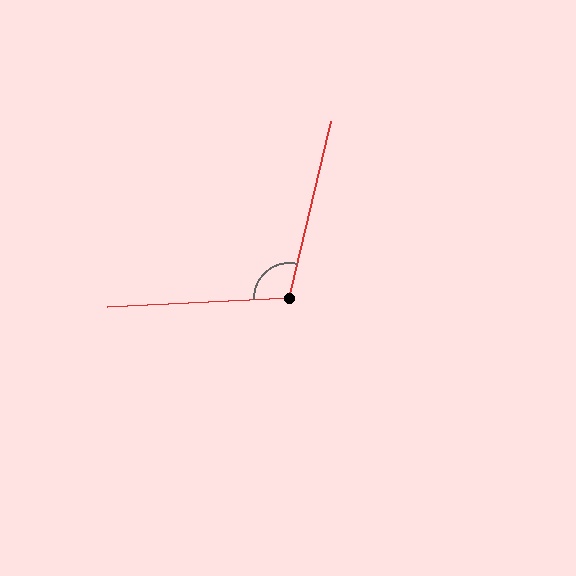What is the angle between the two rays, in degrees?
Approximately 106 degrees.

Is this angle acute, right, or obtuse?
It is obtuse.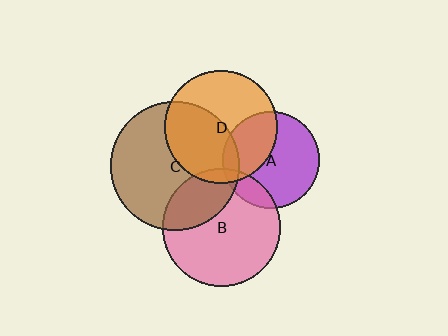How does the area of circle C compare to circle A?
Approximately 1.8 times.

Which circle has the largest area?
Circle C (brown).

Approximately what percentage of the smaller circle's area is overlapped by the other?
Approximately 5%.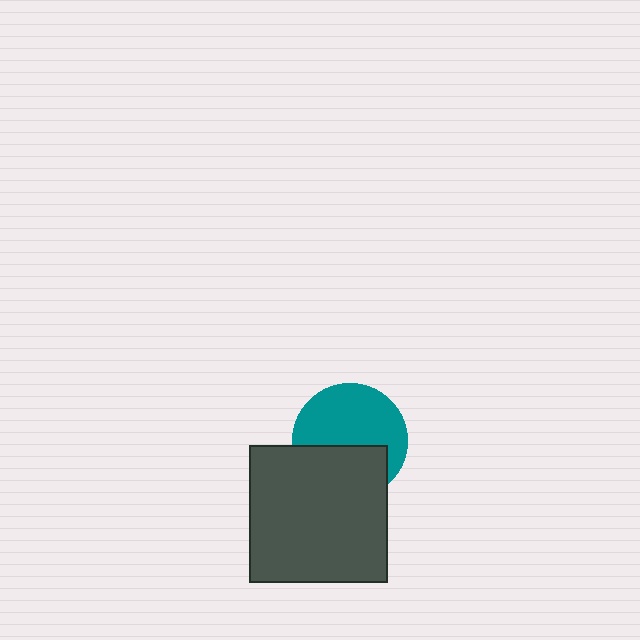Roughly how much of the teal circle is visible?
About half of it is visible (roughly 60%).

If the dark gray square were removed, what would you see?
You would see the complete teal circle.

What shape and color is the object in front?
The object in front is a dark gray square.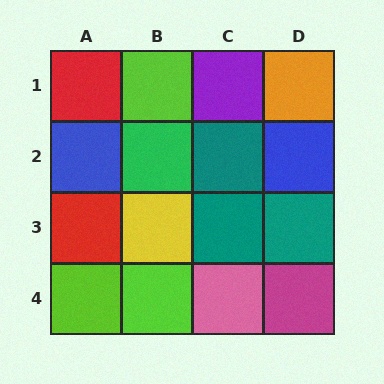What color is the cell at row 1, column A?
Red.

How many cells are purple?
1 cell is purple.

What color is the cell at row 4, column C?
Pink.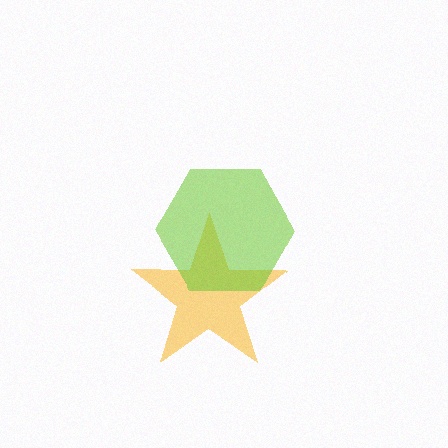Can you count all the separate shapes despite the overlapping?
Yes, there are 2 separate shapes.